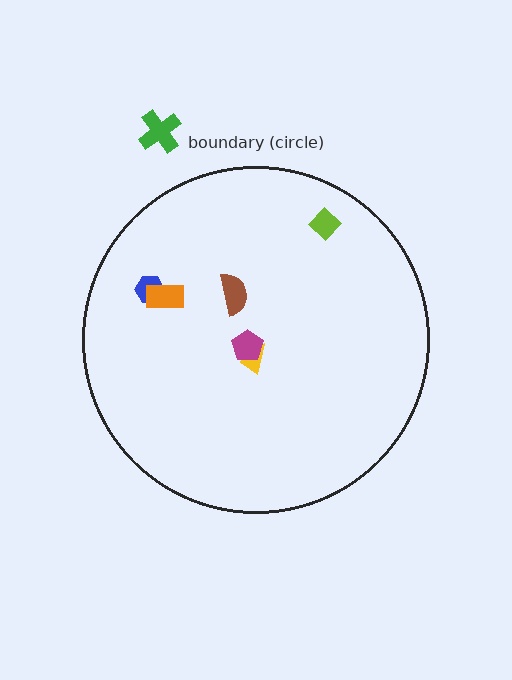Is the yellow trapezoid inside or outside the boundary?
Inside.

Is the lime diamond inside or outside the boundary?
Inside.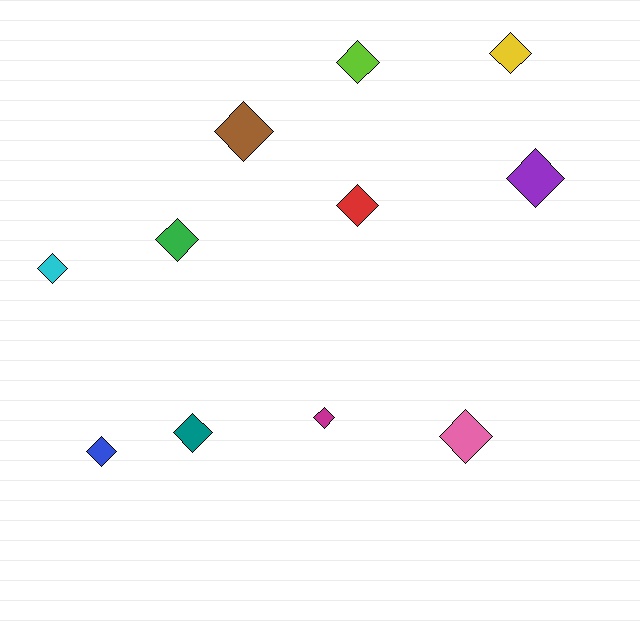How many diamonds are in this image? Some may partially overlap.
There are 11 diamonds.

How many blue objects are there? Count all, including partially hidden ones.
There is 1 blue object.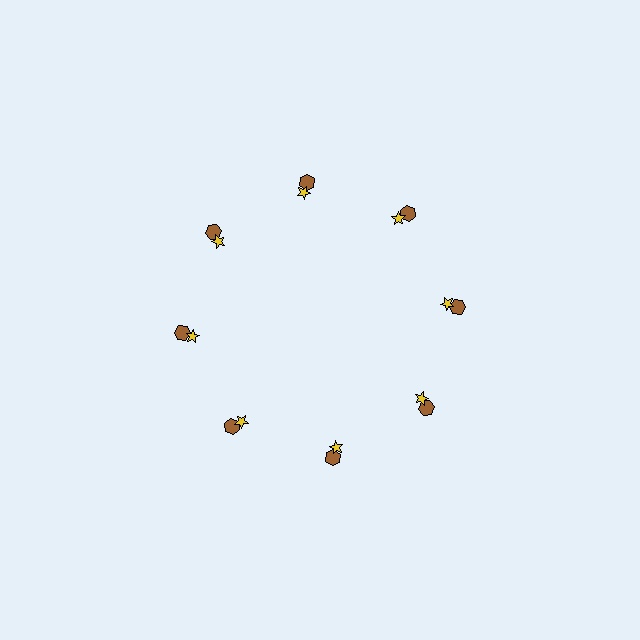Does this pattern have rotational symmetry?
Yes, this pattern has 8-fold rotational symmetry. It looks the same after rotating 45 degrees around the center.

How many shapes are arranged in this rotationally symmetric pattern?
There are 16 shapes, arranged in 8 groups of 2.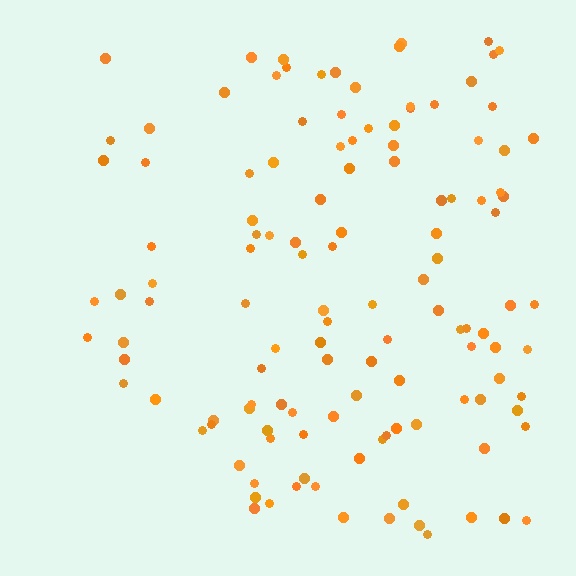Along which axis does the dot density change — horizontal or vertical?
Horizontal.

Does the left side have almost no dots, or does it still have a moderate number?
Still a moderate number, just noticeably fewer than the right.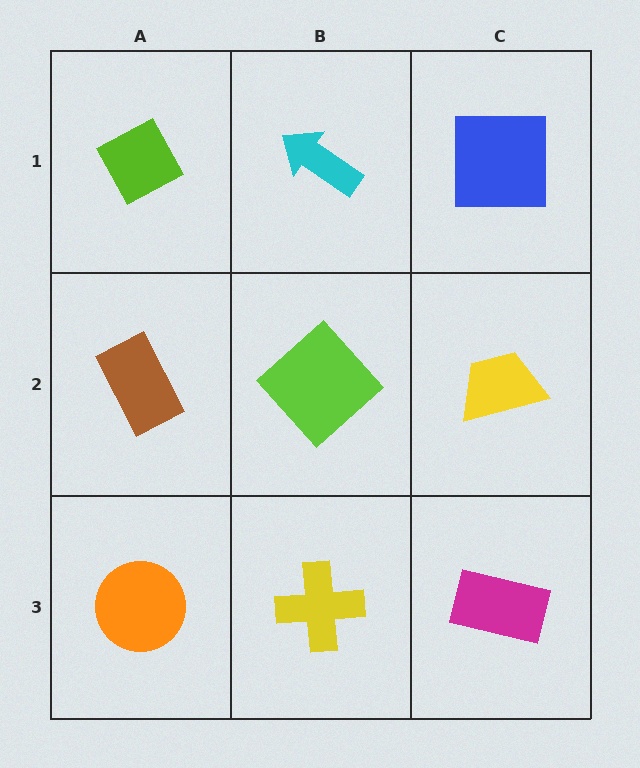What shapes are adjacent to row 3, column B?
A lime diamond (row 2, column B), an orange circle (row 3, column A), a magenta rectangle (row 3, column C).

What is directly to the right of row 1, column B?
A blue square.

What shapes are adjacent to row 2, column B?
A cyan arrow (row 1, column B), a yellow cross (row 3, column B), a brown rectangle (row 2, column A), a yellow trapezoid (row 2, column C).